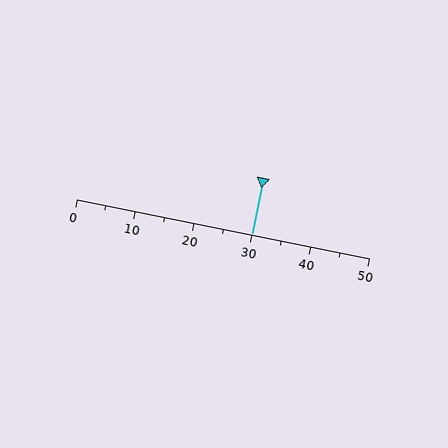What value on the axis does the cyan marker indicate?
The marker indicates approximately 30.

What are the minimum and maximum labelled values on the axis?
The axis runs from 0 to 50.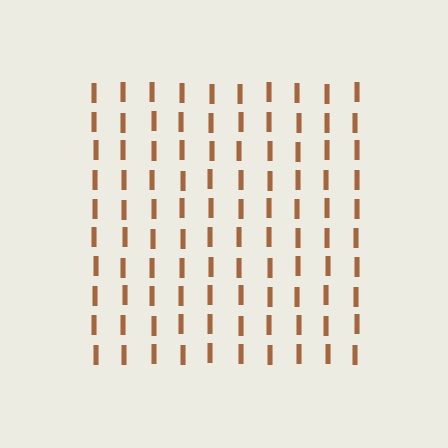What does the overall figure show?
The overall figure shows a square.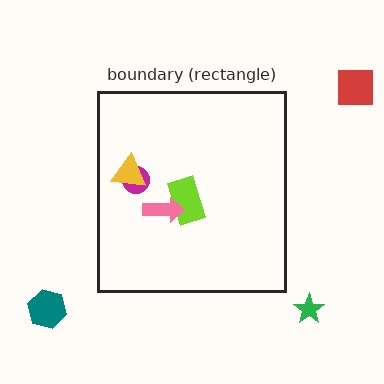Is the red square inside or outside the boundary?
Outside.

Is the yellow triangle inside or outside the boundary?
Inside.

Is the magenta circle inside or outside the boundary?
Inside.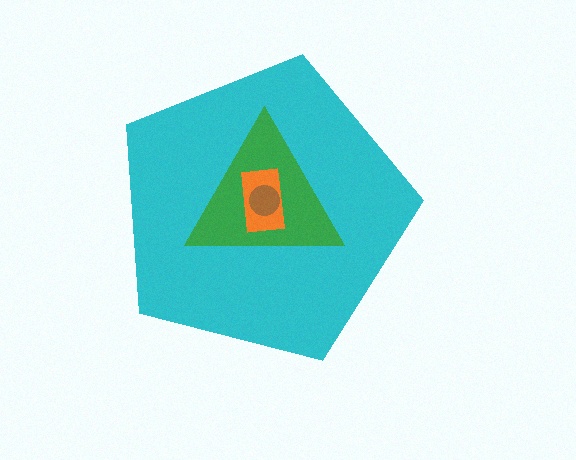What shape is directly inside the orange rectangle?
The brown circle.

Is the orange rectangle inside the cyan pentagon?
Yes.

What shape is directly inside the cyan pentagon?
The green triangle.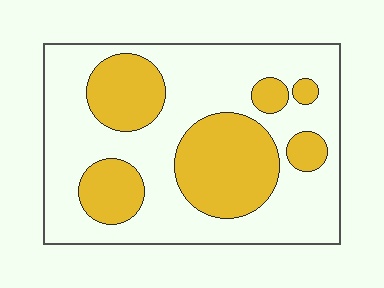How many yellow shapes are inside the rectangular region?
6.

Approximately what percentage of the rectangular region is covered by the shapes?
Approximately 35%.